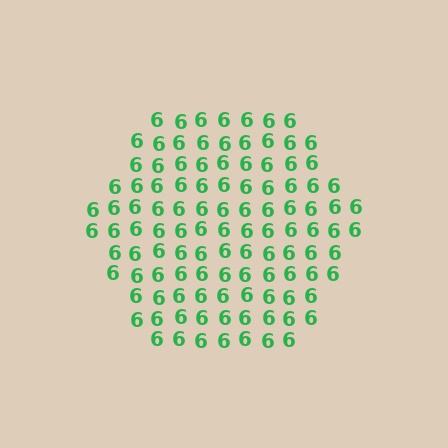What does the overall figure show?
The overall figure shows a hexagon.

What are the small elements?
The small elements are digit 6's.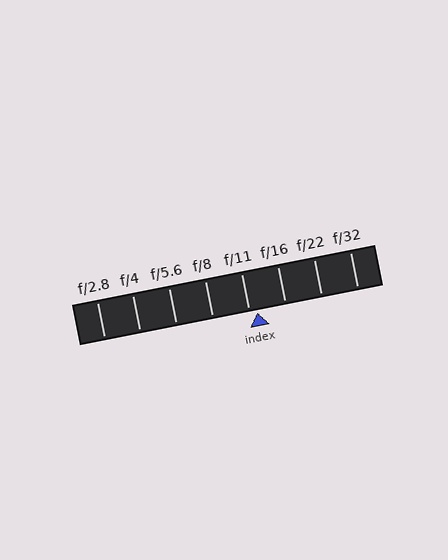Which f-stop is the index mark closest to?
The index mark is closest to f/11.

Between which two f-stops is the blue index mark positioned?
The index mark is between f/11 and f/16.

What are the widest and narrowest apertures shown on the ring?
The widest aperture shown is f/2.8 and the narrowest is f/32.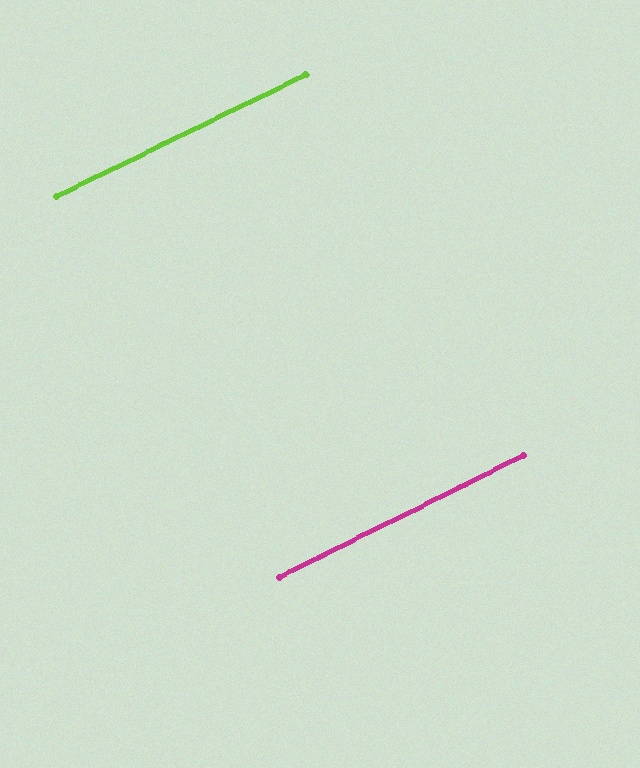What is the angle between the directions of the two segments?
Approximately 0 degrees.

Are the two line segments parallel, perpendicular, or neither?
Parallel — their directions differ by only 0.4°.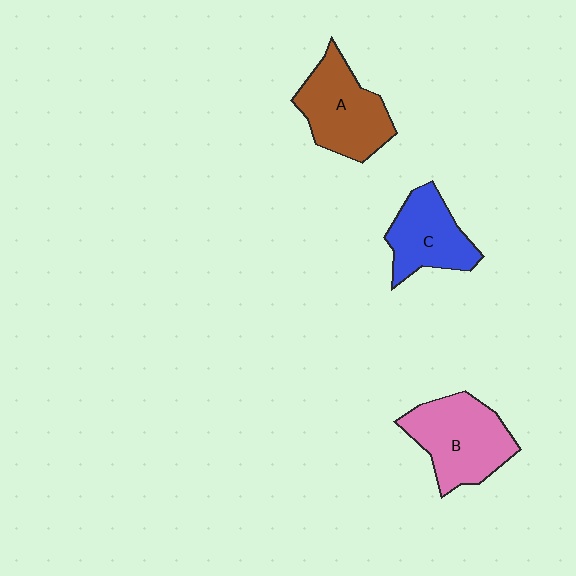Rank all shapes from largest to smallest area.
From largest to smallest: B (pink), A (brown), C (blue).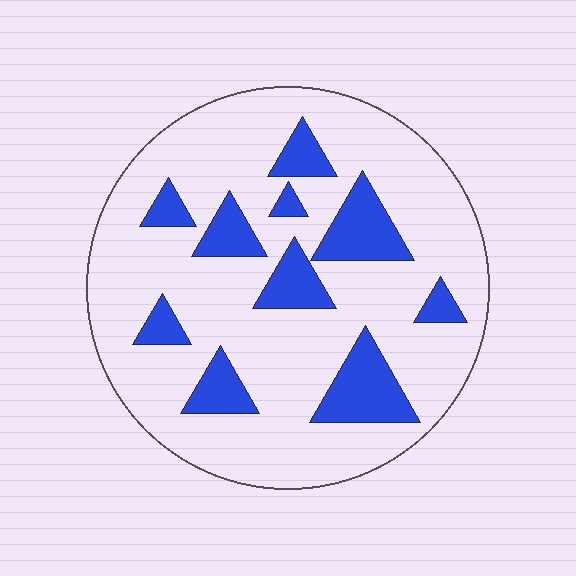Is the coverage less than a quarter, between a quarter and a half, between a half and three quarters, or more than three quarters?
Less than a quarter.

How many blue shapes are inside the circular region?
10.